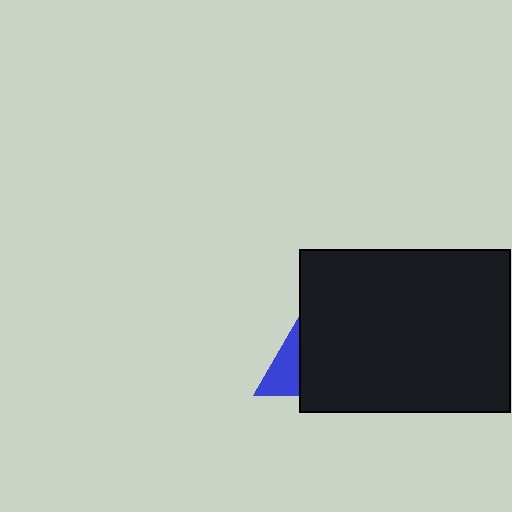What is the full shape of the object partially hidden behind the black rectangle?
The partially hidden object is a blue triangle.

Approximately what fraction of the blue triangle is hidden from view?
Roughly 65% of the blue triangle is hidden behind the black rectangle.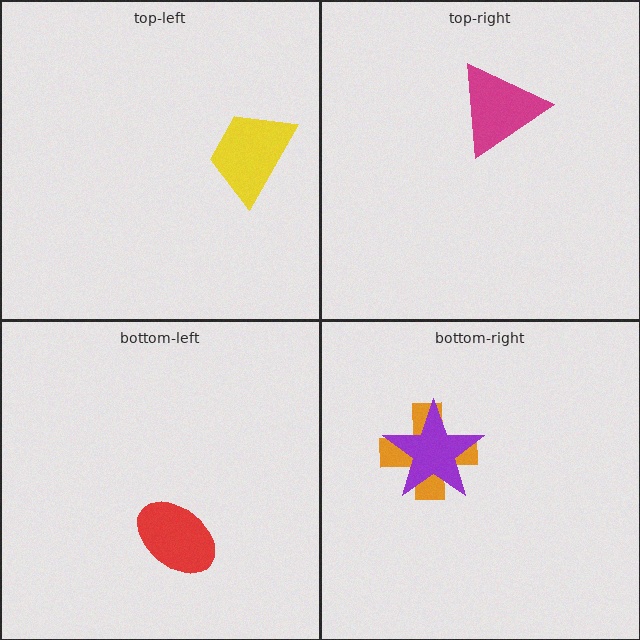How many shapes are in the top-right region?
1.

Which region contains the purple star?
The bottom-right region.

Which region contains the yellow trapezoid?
The top-left region.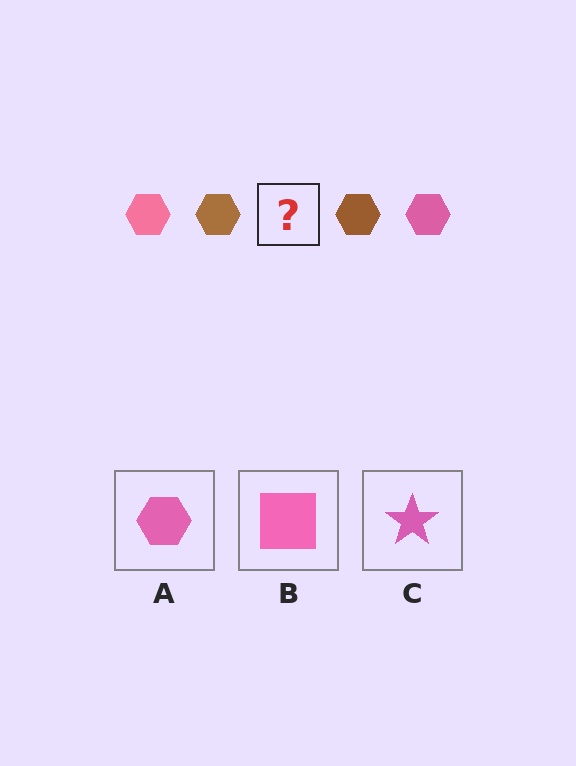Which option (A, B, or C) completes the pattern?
A.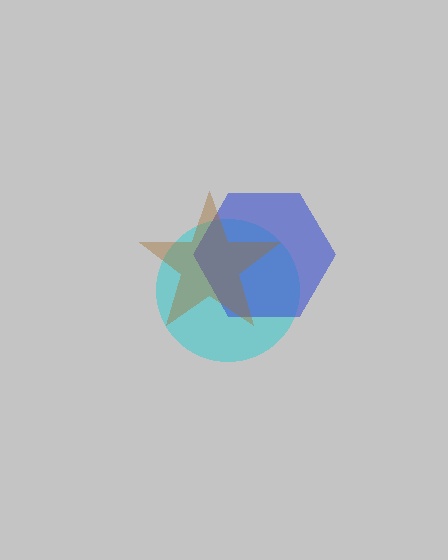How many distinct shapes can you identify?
There are 3 distinct shapes: a cyan circle, a blue hexagon, a brown star.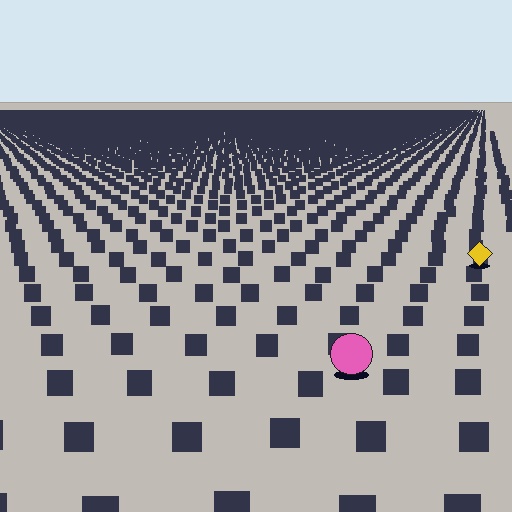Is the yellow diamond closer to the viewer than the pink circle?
No. The pink circle is closer — you can tell from the texture gradient: the ground texture is coarser near it.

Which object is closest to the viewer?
The pink circle is closest. The texture marks near it are larger and more spread out.